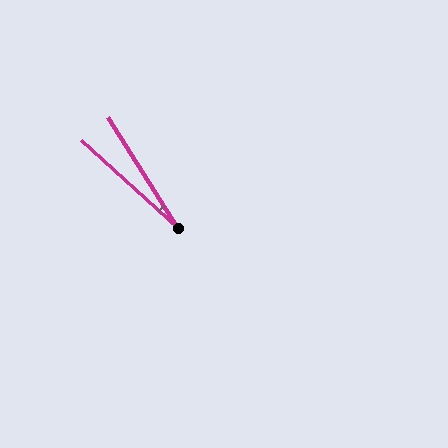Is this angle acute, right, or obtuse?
It is acute.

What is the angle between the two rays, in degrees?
Approximately 15 degrees.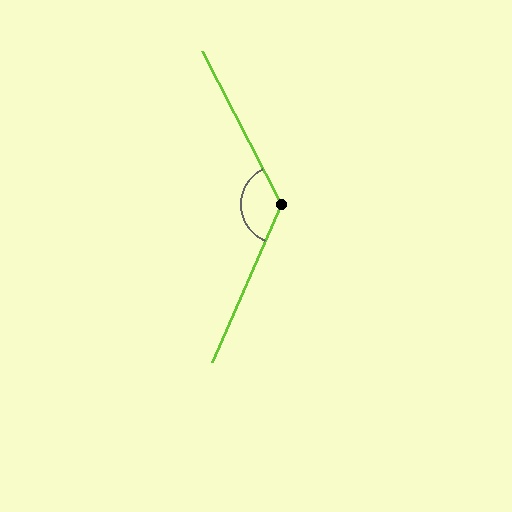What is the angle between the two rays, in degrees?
Approximately 129 degrees.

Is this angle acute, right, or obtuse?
It is obtuse.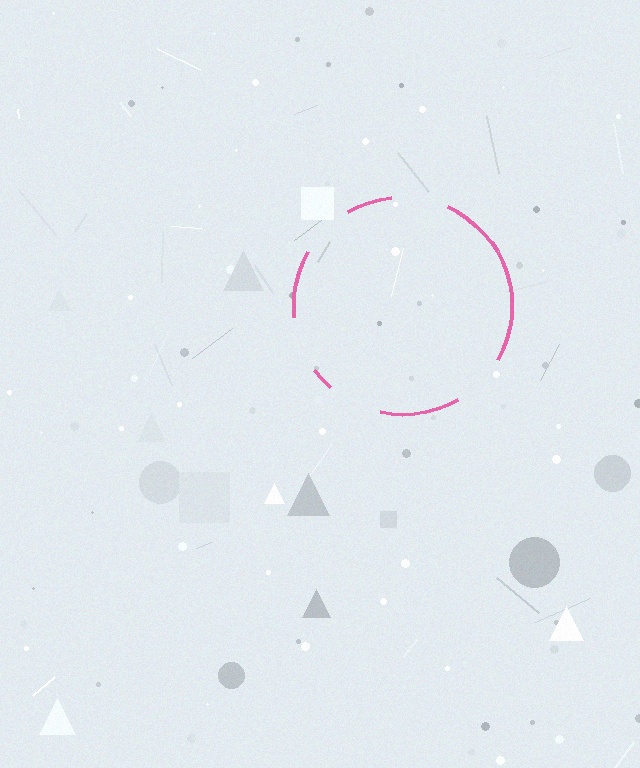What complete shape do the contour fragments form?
The contour fragments form a circle.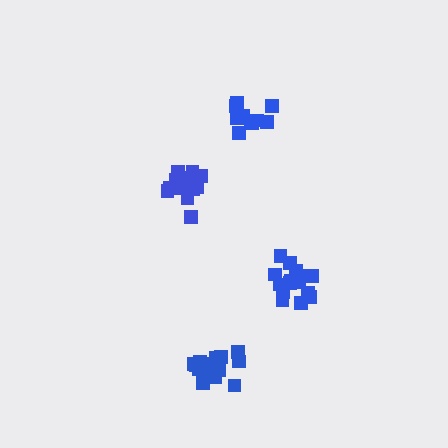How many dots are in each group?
Group 1: 15 dots, Group 2: 11 dots, Group 3: 16 dots, Group 4: 16 dots (58 total).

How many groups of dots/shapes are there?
There are 4 groups.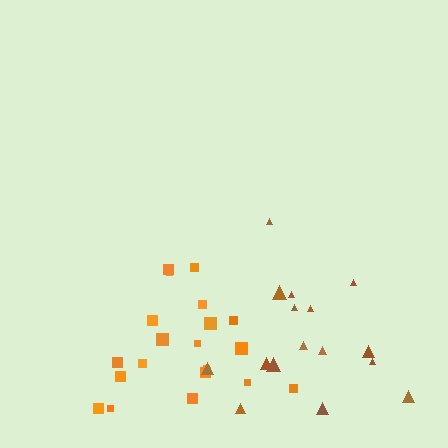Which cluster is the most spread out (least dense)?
Brown.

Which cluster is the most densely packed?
Orange.